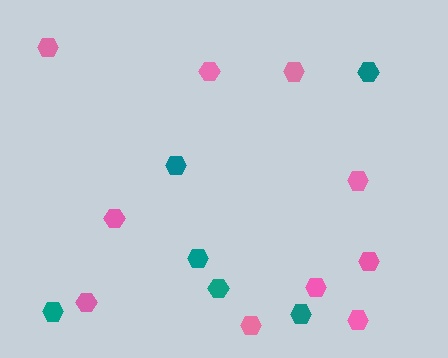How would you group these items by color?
There are 2 groups: one group of teal hexagons (6) and one group of pink hexagons (10).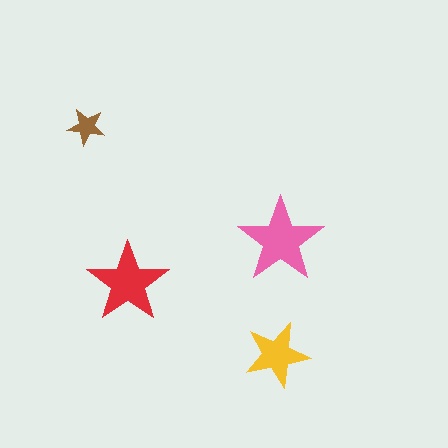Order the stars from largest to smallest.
the pink one, the red one, the yellow one, the brown one.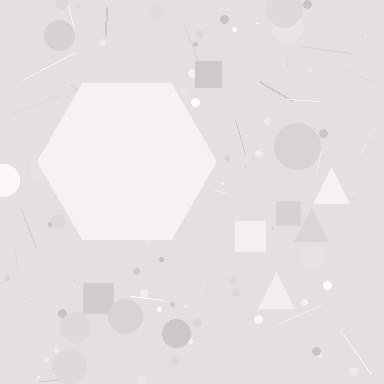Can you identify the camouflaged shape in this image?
The camouflaged shape is a hexagon.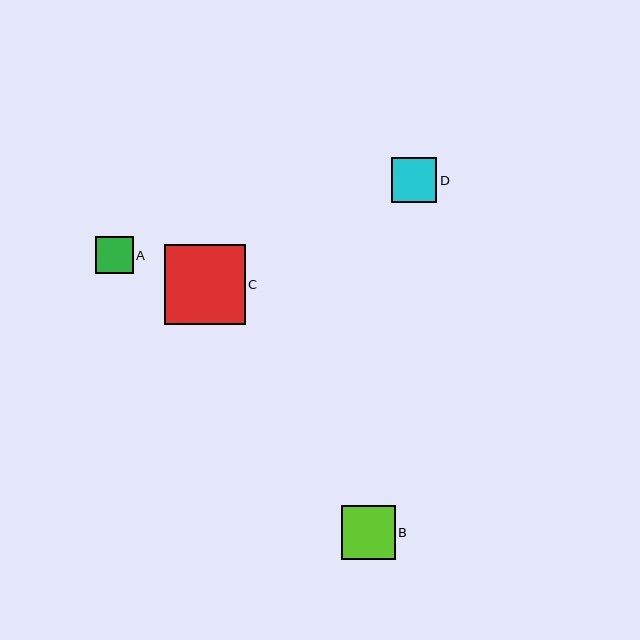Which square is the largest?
Square C is the largest with a size of approximately 80 pixels.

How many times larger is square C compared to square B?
Square C is approximately 1.5 times the size of square B.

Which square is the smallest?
Square A is the smallest with a size of approximately 37 pixels.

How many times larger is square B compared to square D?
Square B is approximately 1.2 times the size of square D.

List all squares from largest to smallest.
From largest to smallest: C, B, D, A.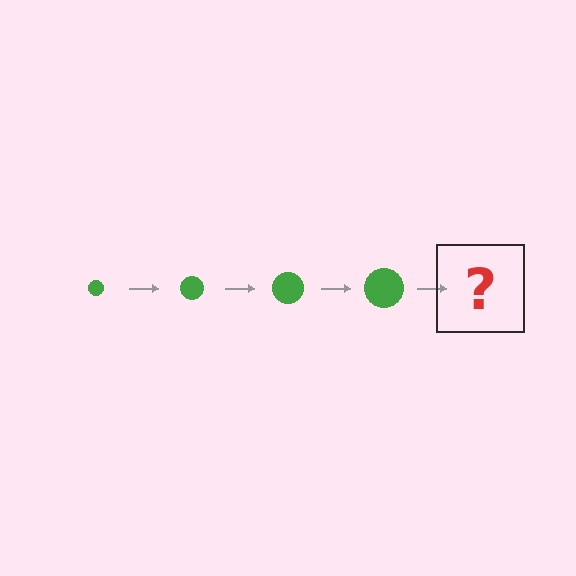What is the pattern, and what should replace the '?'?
The pattern is that the circle gets progressively larger each step. The '?' should be a green circle, larger than the previous one.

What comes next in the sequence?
The next element should be a green circle, larger than the previous one.